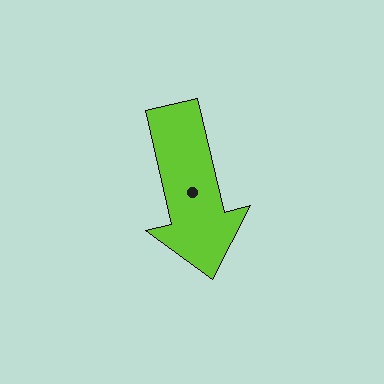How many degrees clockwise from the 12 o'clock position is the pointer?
Approximately 167 degrees.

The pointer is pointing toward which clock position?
Roughly 6 o'clock.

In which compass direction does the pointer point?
South.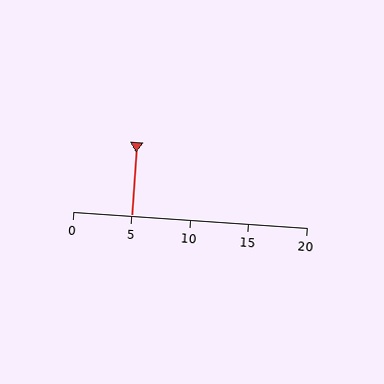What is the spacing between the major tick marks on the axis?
The major ticks are spaced 5 apart.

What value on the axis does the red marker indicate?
The marker indicates approximately 5.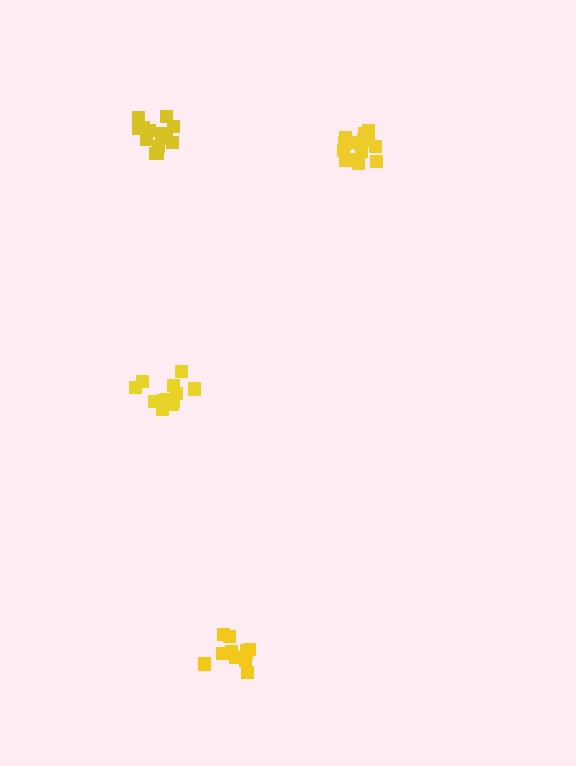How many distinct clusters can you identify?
There are 4 distinct clusters.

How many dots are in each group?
Group 1: 11 dots, Group 2: 12 dots, Group 3: 13 dots, Group 4: 16 dots (52 total).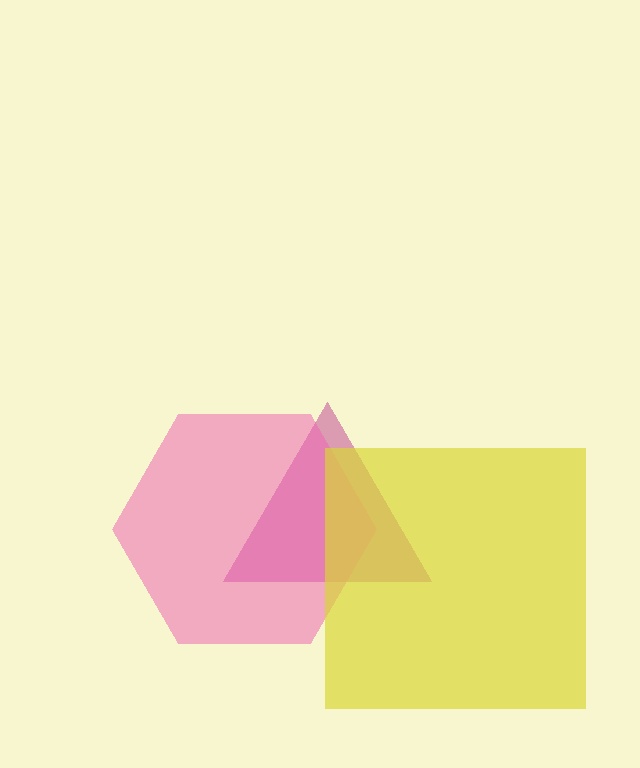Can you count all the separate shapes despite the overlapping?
Yes, there are 3 separate shapes.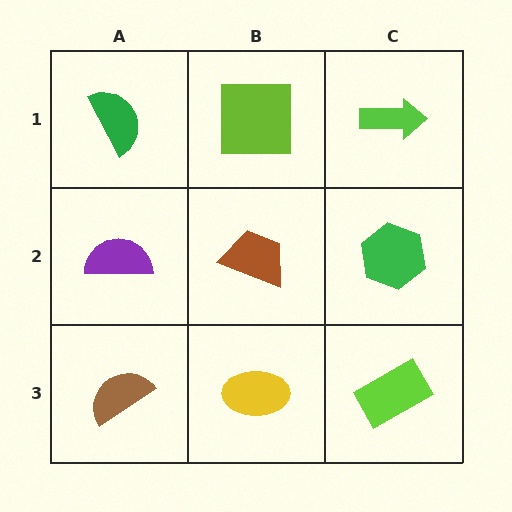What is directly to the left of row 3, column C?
A yellow ellipse.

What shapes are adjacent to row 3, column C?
A green hexagon (row 2, column C), a yellow ellipse (row 3, column B).